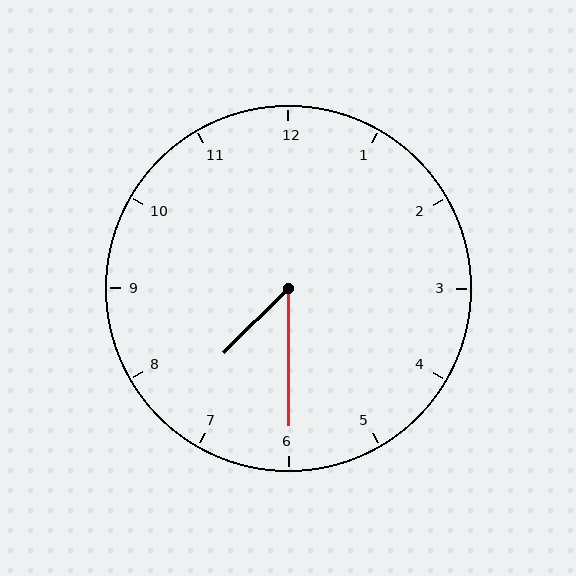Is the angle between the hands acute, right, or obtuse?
It is acute.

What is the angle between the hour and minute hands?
Approximately 45 degrees.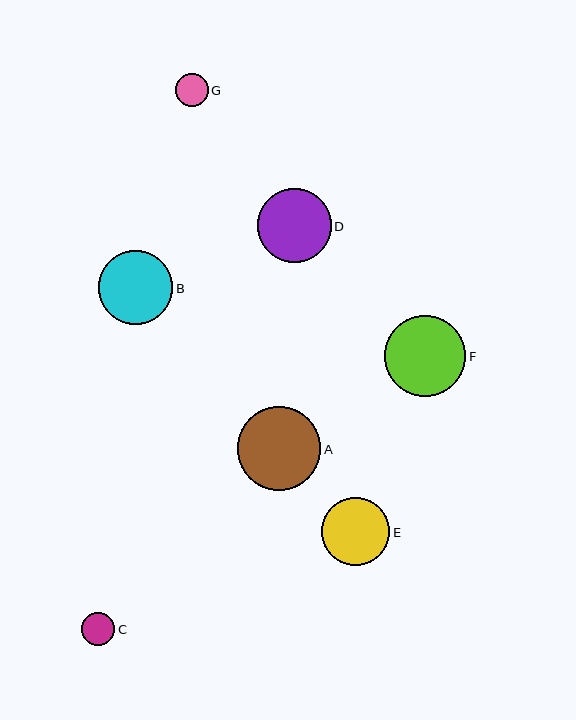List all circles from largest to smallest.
From largest to smallest: A, F, D, B, E, G, C.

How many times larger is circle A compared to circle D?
Circle A is approximately 1.1 times the size of circle D.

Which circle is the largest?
Circle A is the largest with a size of approximately 83 pixels.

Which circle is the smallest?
Circle C is the smallest with a size of approximately 33 pixels.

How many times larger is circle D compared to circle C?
Circle D is approximately 2.3 times the size of circle C.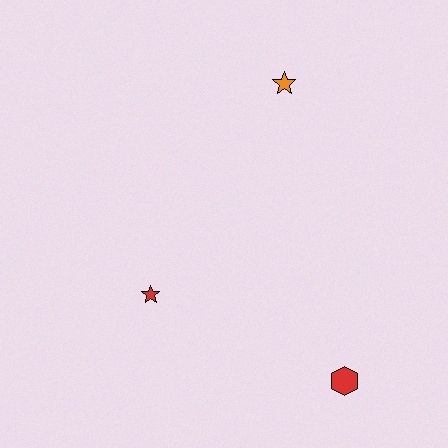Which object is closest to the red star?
The red hexagon is closest to the red star.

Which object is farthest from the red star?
The orange star is farthest from the red star.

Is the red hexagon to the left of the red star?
No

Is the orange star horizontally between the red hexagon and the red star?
Yes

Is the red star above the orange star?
No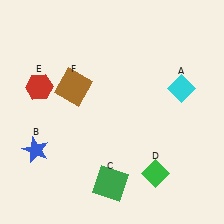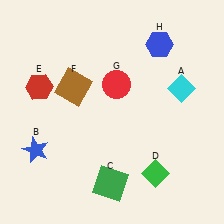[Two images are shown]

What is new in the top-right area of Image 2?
A red circle (G) was added in the top-right area of Image 2.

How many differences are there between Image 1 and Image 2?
There are 2 differences between the two images.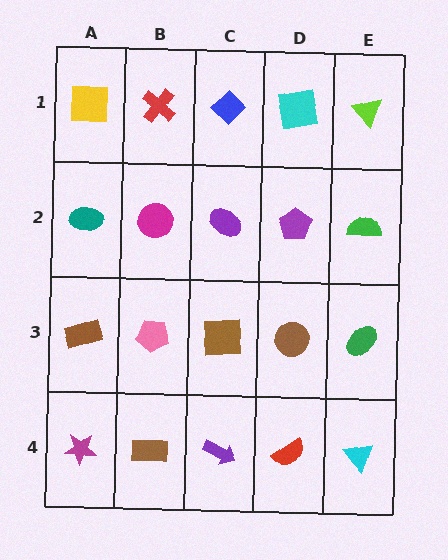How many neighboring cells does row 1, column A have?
2.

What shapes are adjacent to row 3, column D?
A purple pentagon (row 2, column D), a red semicircle (row 4, column D), a brown square (row 3, column C), a green ellipse (row 3, column E).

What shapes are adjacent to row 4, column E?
A green ellipse (row 3, column E), a red semicircle (row 4, column D).